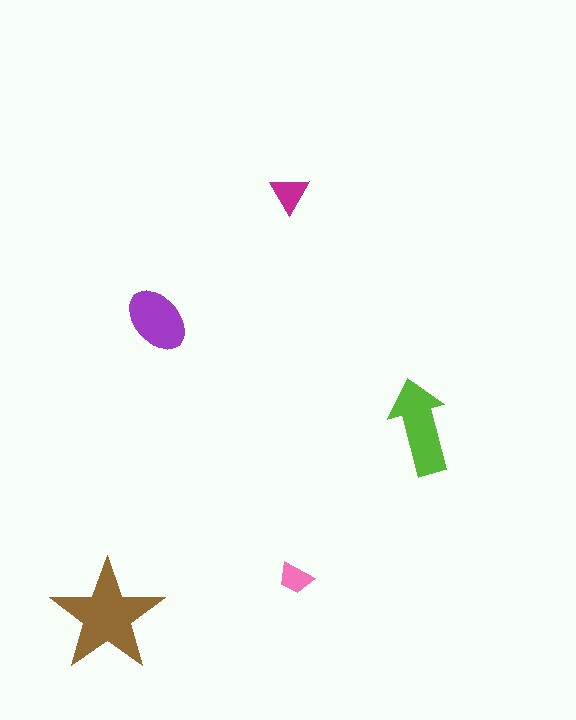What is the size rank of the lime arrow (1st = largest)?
2nd.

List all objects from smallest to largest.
The pink trapezoid, the magenta triangle, the purple ellipse, the lime arrow, the brown star.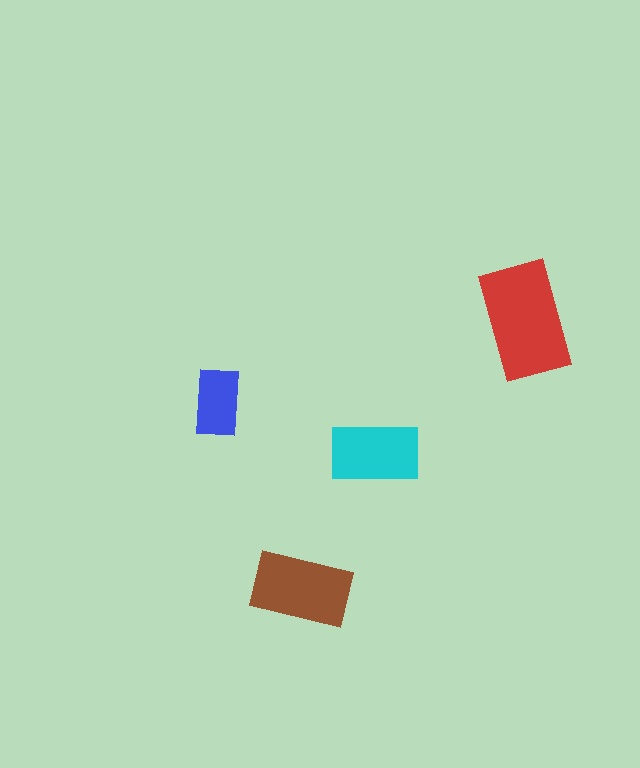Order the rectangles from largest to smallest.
the red one, the brown one, the cyan one, the blue one.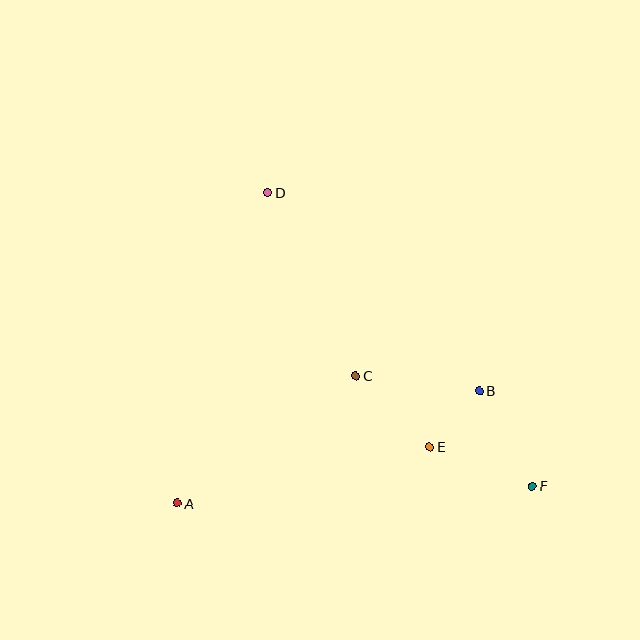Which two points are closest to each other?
Points B and E are closest to each other.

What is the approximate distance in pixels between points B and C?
The distance between B and C is approximately 125 pixels.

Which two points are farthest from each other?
Points D and F are farthest from each other.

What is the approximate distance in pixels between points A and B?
The distance between A and B is approximately 323 pixels.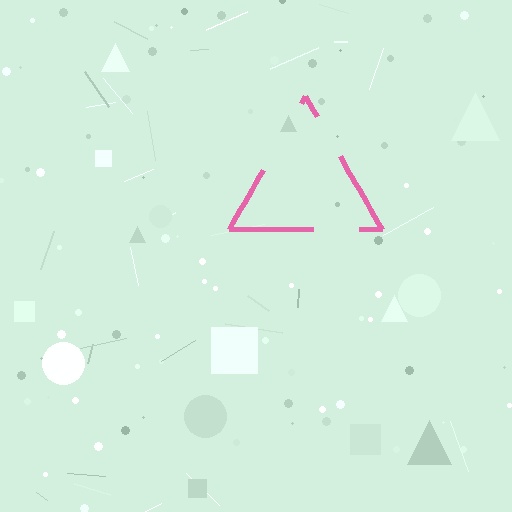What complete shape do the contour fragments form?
The contour fragments form a triangle.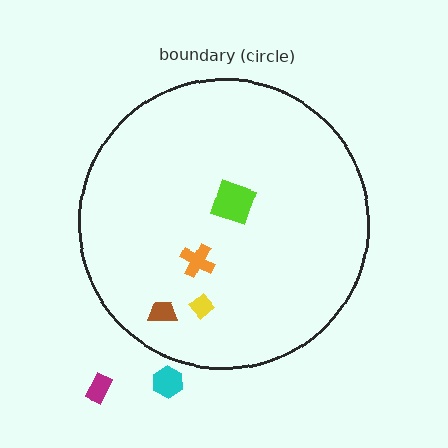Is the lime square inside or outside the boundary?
Inside.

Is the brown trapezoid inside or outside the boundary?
Inside.